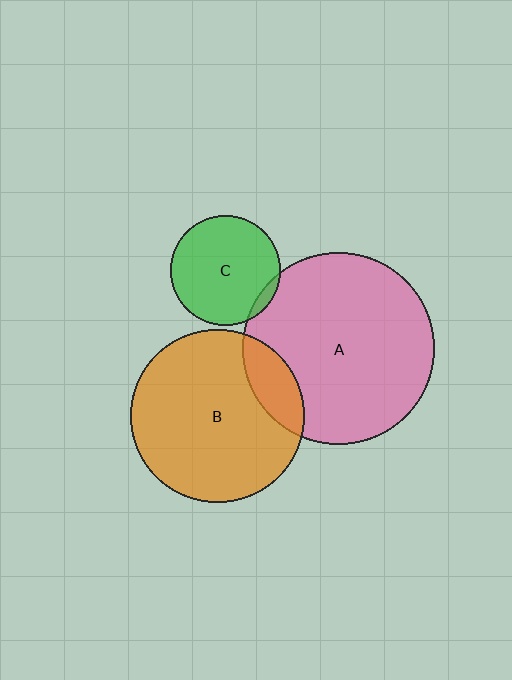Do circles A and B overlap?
Yes.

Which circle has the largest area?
Circle A (pink).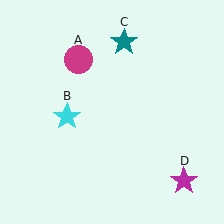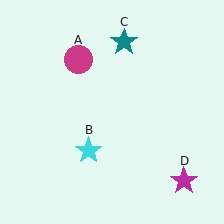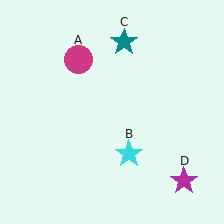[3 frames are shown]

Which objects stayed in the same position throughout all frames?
Magenta circle (object A) and teal star (object C) and magenta star (object D) remained stationary.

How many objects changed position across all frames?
1 object changed position: cyan star (object B).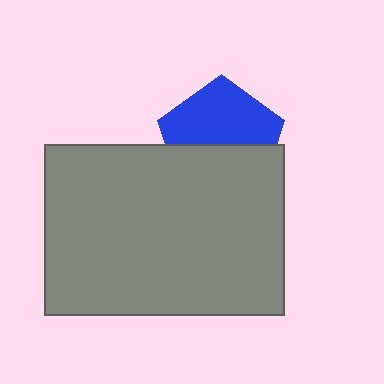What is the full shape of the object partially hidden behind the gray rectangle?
The partially hidden object is a blue pentagon.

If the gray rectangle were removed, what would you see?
You would see the complete blue pentagon.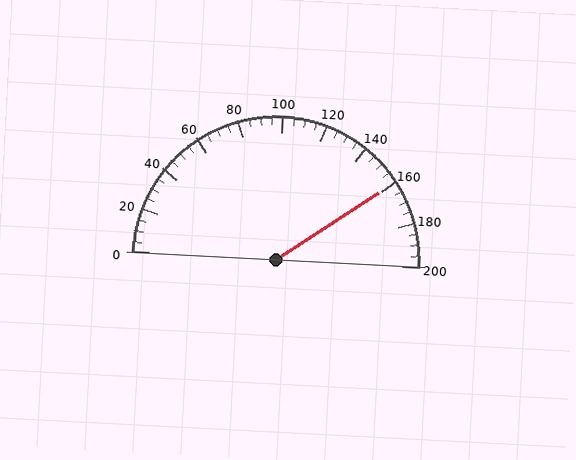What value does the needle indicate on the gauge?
The needle indicates approximately 160.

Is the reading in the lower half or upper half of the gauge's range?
The reading is in the upper half of the range (0 to 200).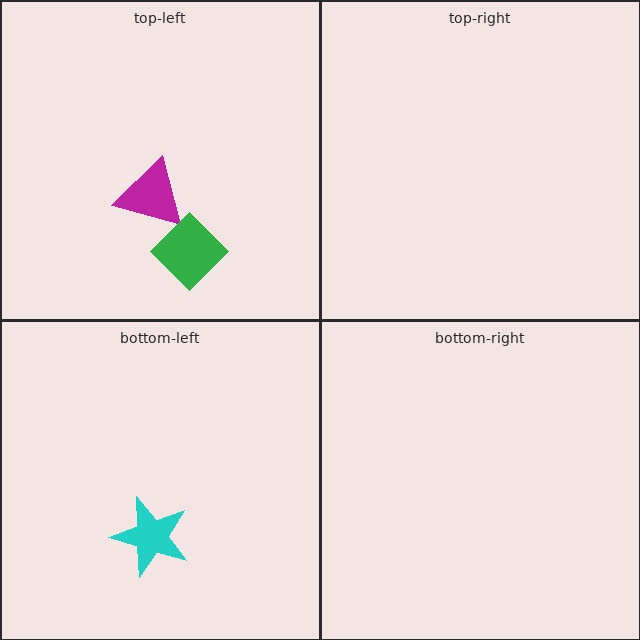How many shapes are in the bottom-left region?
1.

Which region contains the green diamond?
The top-left region.